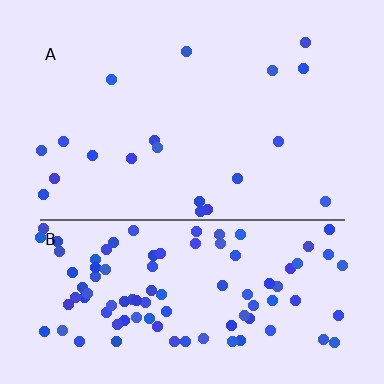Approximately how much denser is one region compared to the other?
Approximately 5.3× — region B over region A.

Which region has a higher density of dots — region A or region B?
B (the bottom).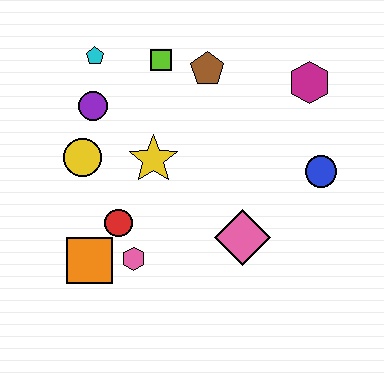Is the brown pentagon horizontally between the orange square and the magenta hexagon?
Yes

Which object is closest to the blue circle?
The magenta hexagon is closest to the blue circle.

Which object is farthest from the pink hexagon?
The magenta hexagon is farthest from the pink hexagon.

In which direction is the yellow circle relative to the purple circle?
The yellow circle is below the purple circle.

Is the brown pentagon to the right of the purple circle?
Yes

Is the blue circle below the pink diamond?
No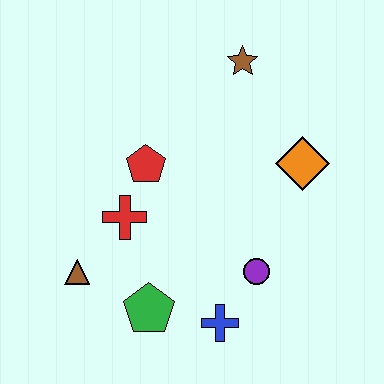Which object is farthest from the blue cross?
The brown star is farthest from the blue cross.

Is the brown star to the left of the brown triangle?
No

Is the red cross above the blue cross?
Yes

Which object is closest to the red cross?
The red pentagon is closest to the red cross.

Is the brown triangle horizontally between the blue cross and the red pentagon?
No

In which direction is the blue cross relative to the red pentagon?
The blue cross is below the red pentagon.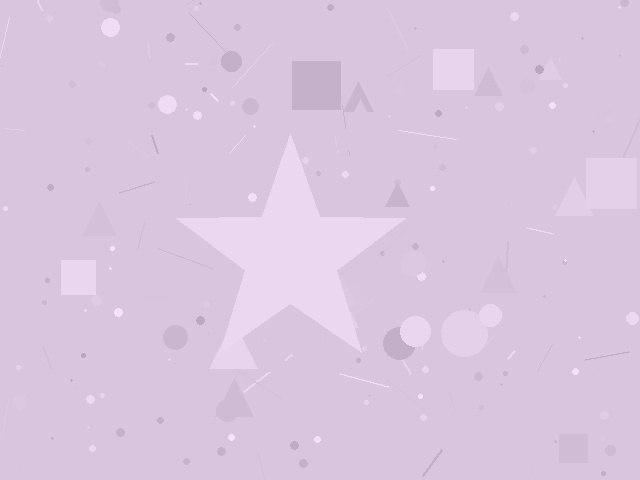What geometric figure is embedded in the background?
A star is embedded in the background.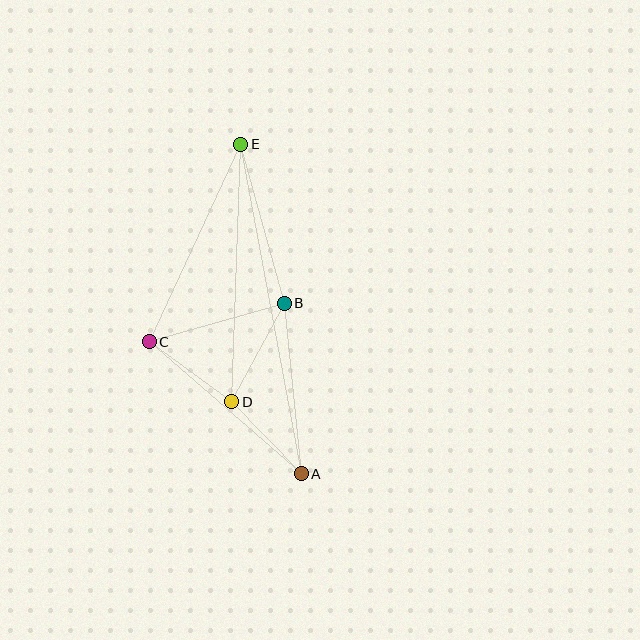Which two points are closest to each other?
Points A and D are closest to each other.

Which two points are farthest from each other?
Points A and E are farthest from each other.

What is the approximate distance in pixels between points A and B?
The distance between A and B is approximately 172 pixels.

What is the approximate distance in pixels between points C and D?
The distance between C and D is approximately 102 pixels.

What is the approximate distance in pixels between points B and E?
The distance between B and E is approximately 165 pixels.